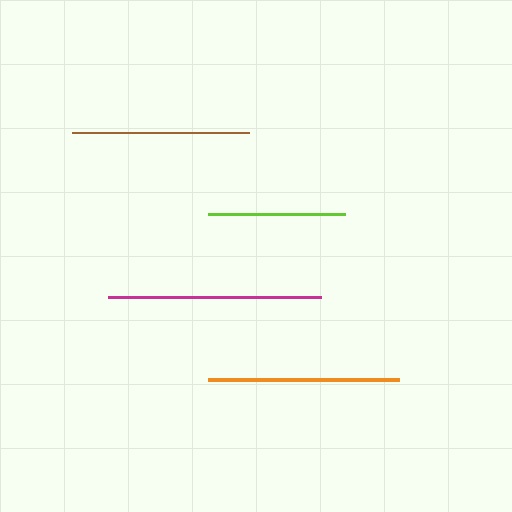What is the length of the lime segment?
The lime segment is approximately 136 pixels long.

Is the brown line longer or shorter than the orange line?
The orange line is longer than the brown line.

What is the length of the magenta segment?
The magenta segment is approximately 213 pixels long.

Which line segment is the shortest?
The lime line is the shortest at approximately 136 pixels.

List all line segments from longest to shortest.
From longest to shortest: magenta, orange, brown, lime.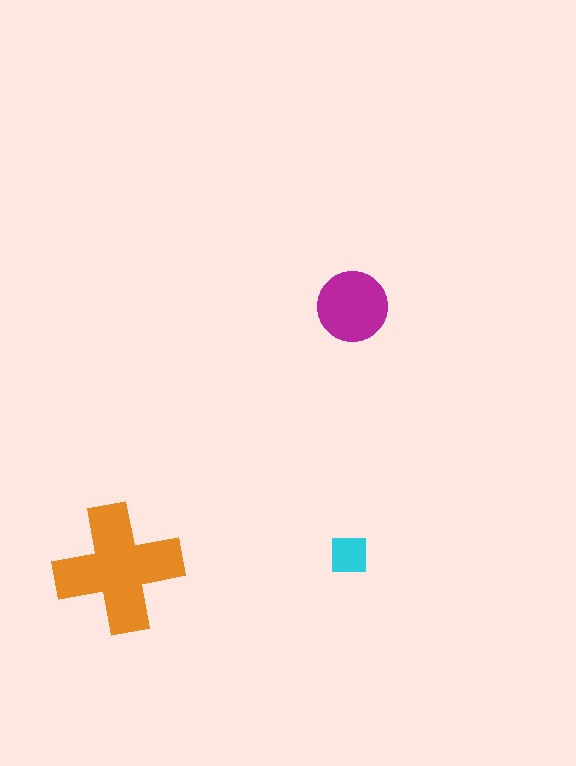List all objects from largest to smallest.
The orange cross, the magenta circle, the cyan square.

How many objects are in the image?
There are 3 objects in the image.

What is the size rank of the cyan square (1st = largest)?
3rd.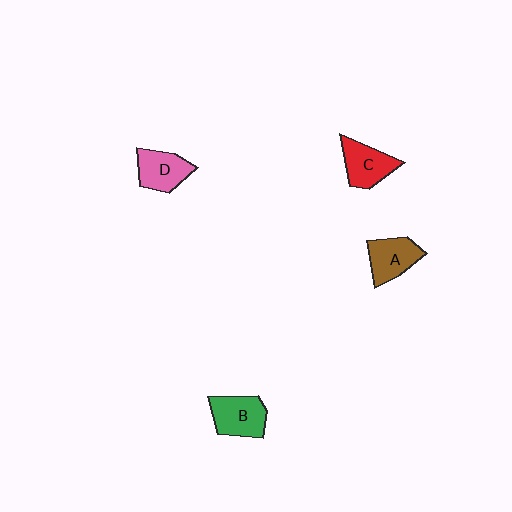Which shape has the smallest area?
Shape D (pink).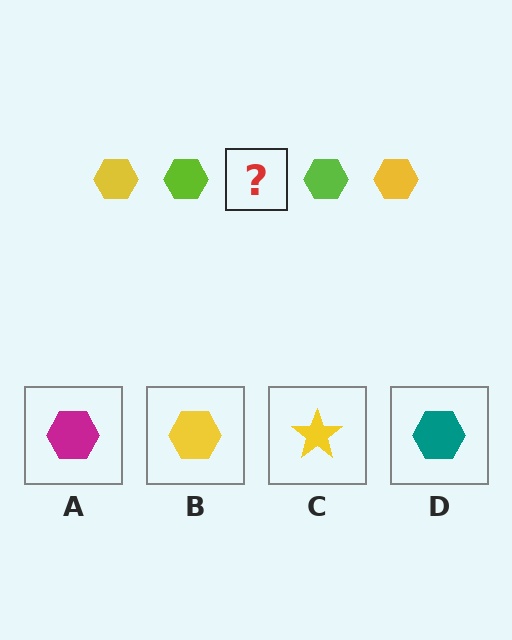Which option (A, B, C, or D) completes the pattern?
B.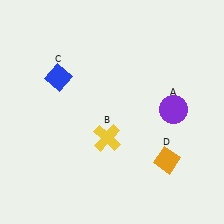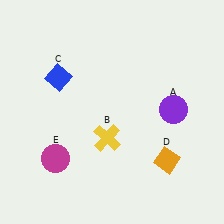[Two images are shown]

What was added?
A magenta circle (E) was added in Image 2.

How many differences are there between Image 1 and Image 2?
There is 1 difference between the two images.